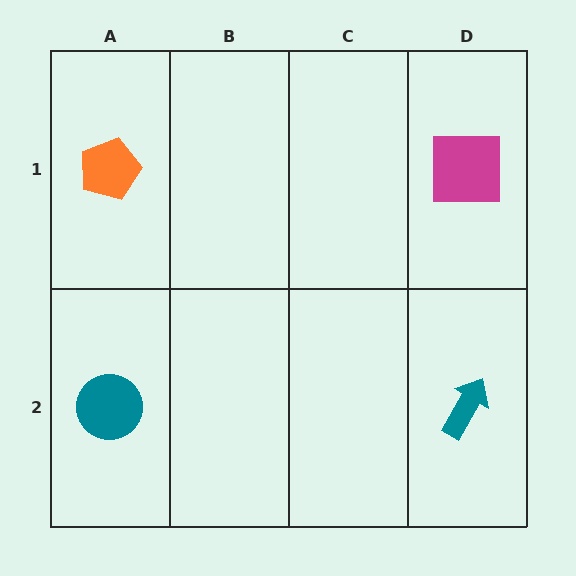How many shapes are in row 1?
2 shapes.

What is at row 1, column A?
An orange pentagon.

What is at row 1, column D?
A magenta square.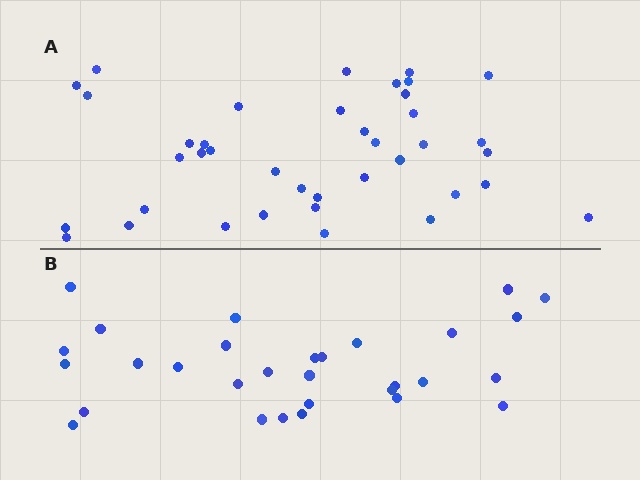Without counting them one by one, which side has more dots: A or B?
Region A (the top region) has more dots.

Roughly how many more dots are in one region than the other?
Region A has roughly 8 or so more dots than region B.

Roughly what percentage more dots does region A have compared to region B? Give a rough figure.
About 30% more.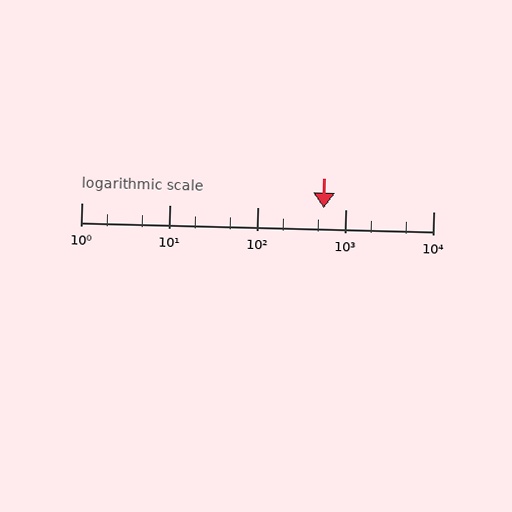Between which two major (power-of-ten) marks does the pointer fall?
The pointer is between 100 and 1000.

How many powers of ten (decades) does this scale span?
The scale spans 4 decades, from 1 to 10000.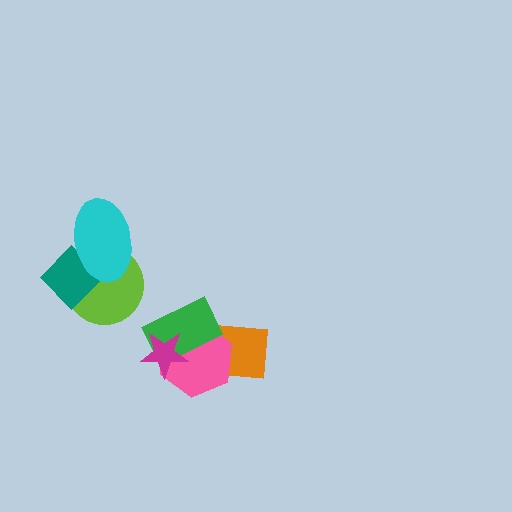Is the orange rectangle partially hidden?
Yes, it is partially covered by another shape.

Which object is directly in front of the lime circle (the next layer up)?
The teal diamond is directly in front of the lime circle.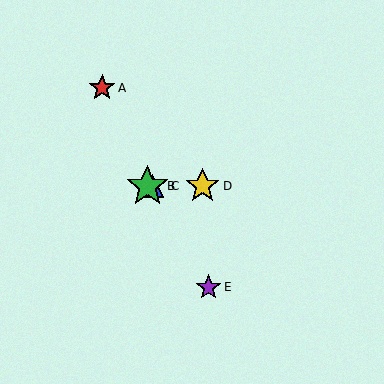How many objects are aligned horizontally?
3 objects (B, C, D) are aligned horizontally.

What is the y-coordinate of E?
Object E is at y≈287.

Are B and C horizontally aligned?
Yes, both are at y≈186.